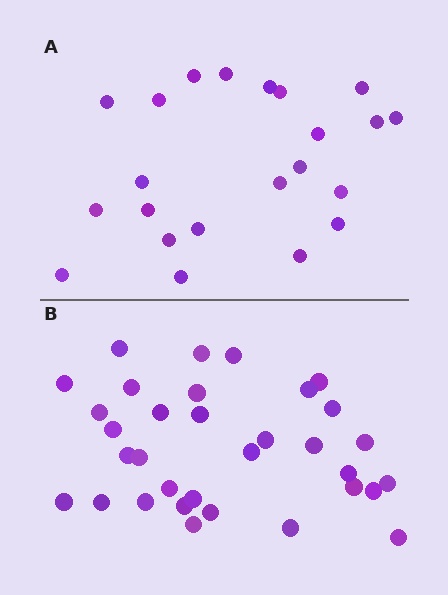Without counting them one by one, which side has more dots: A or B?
Region B (the bottom region) has more dots.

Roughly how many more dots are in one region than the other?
Region B has roughly 12 or so more dots than region A.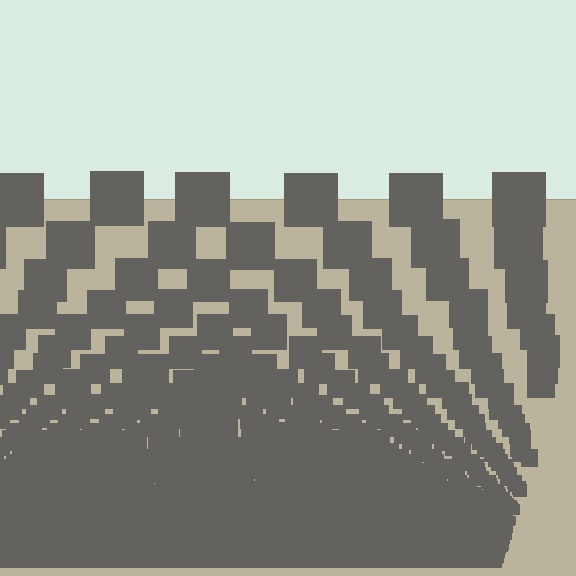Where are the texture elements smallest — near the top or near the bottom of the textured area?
Near the bottom.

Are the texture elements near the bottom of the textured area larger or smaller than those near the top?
Smaller. The gradient is inverted — elements near the bottom are smaller and denser.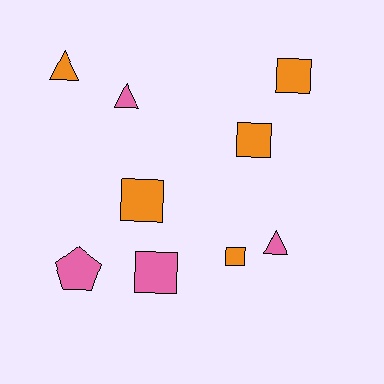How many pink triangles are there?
There are 2 pink triangles.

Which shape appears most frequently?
Square, with 5 objects.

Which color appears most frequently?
Orange, with 5 objects.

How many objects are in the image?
There are 9 objects.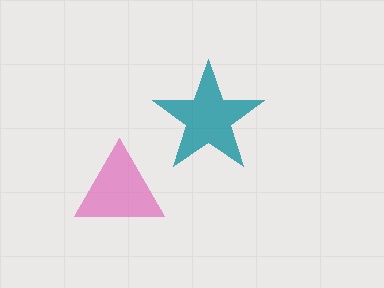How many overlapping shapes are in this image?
There are 2 overlapping shapes in the image.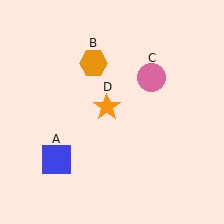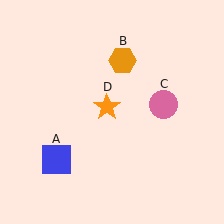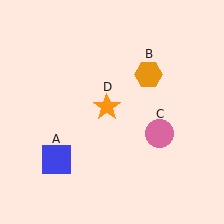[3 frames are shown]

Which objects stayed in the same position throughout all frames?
Blue square (object A) and orange star (object D) remained stationary.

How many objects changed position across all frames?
2 objects changed position: orange hexagon (object B), pink circle (object C).